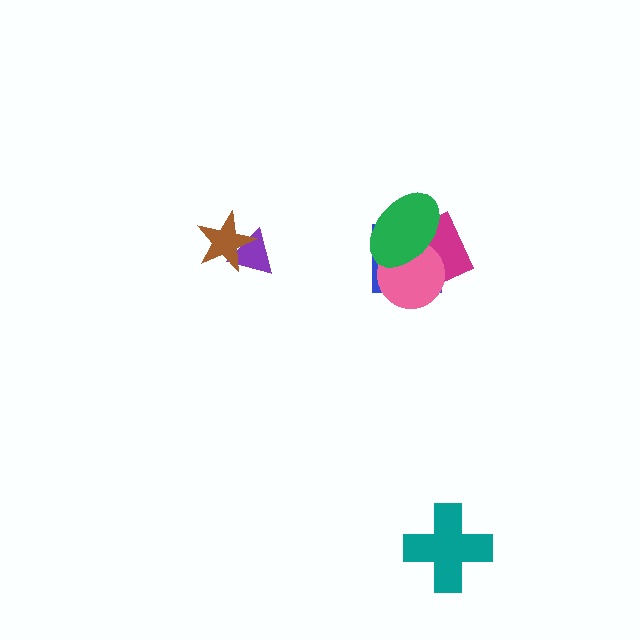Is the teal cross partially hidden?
No, no other shape covers it.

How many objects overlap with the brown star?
1 object overlaps with the brown star.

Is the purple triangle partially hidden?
Yes, it is partially covered by another shape.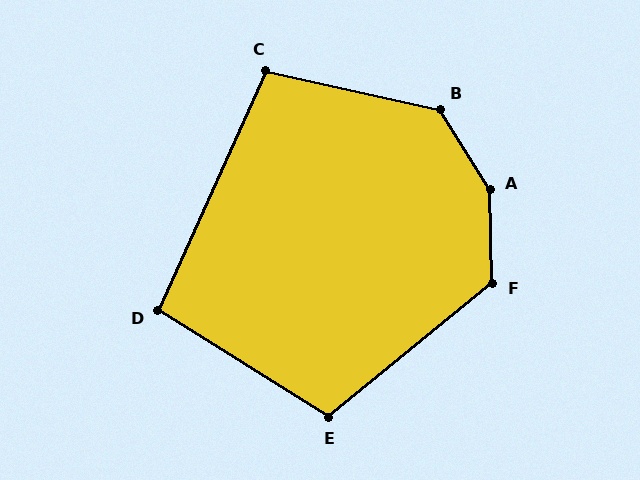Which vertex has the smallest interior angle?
D, at approximately 97 degrees.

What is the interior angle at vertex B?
Approximately 134 degrees (obtuse).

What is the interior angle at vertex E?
Approximately 109 degrees (obtuse).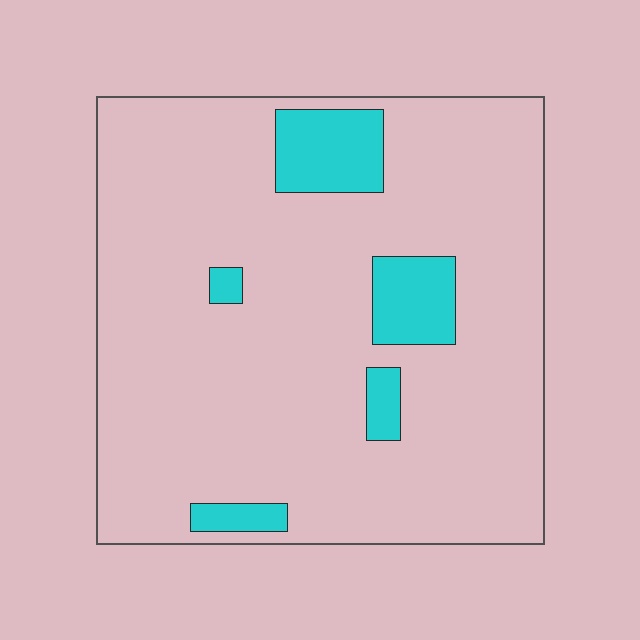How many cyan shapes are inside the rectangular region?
5.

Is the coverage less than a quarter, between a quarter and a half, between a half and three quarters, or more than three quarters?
Less than a quarter.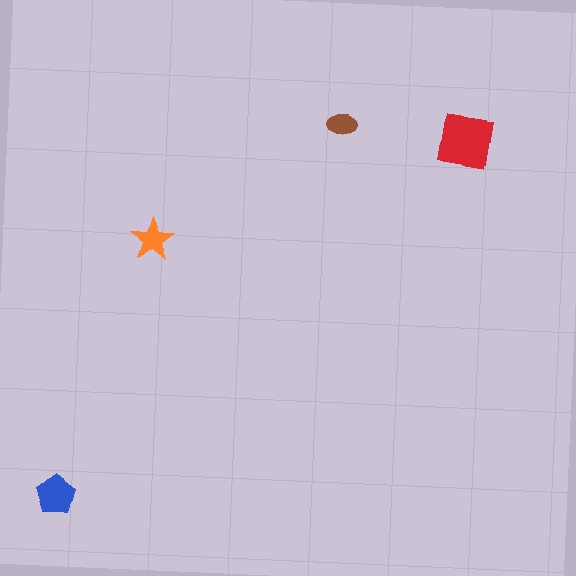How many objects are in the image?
There are 4 objects in the image.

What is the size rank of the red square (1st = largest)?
1st.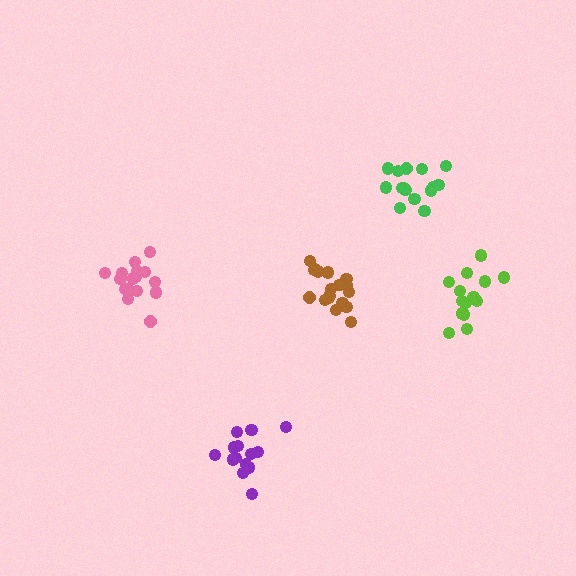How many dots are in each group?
Group 1: 18 dots, Group 2: 16 dots, Group 3: 14 dots, Group 4: 14 dots, Group 5: 15 dots (77 total).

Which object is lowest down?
The purple cluster is bottommost.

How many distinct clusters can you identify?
There are 5 distinct clusters.